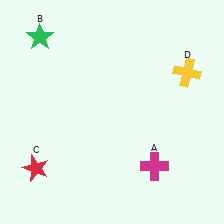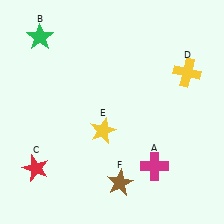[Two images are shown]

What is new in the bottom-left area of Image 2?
A yellow star (E) was added in the bottom-left area of Image 2.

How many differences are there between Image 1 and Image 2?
There are 2 differences between the two images.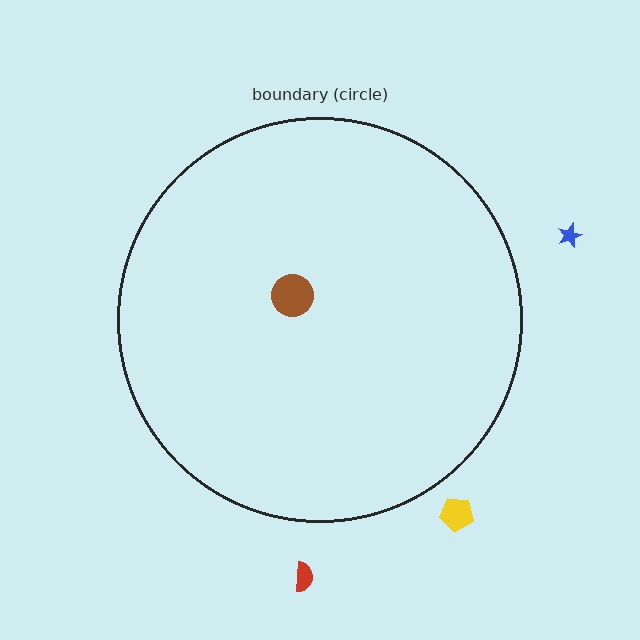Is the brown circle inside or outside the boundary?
Inside.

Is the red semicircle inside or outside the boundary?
Outside.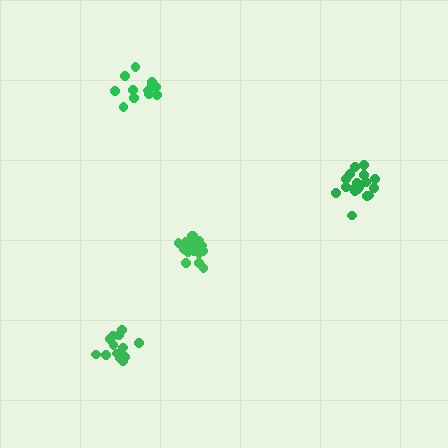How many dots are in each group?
Group 1: 17 dots, Group 2: 15 dots, Group 3: 18 dots, Group 4: 12 dots (62 total).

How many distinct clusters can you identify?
There are 4 distinct clusters.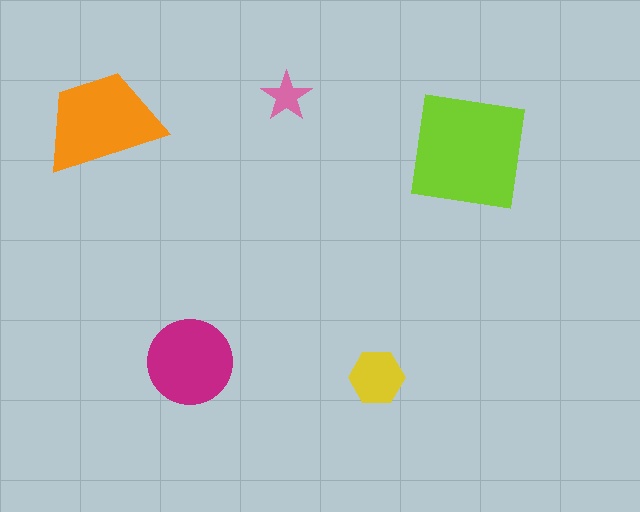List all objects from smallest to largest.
The pink star, the yellow hexagon, the magenta circle, the orange trapezoid, the lime square.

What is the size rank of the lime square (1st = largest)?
1st.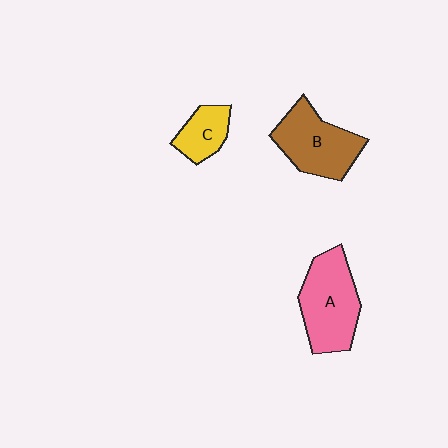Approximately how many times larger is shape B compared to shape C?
Approximately 1.9 times.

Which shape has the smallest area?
Shape C (yellow).